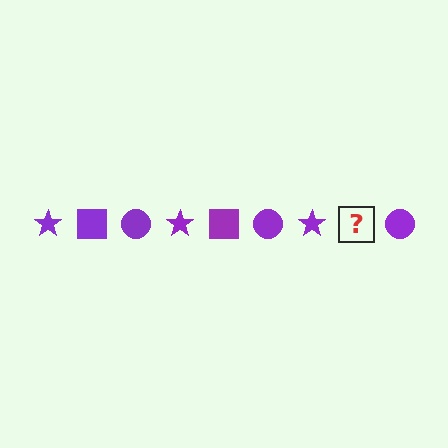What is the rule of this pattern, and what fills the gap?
The rule is that the pattern cycles through star, square, circle shapes in purple. The gap should be filled with a purple square.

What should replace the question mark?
The question mark should be replaced with a purple square.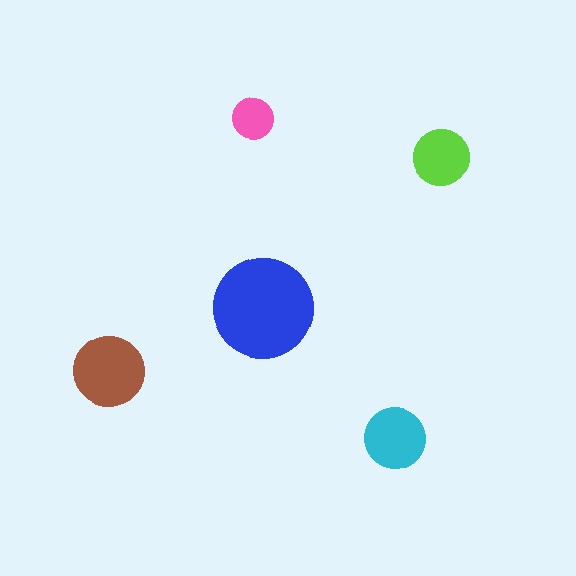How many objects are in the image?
There are 5 objects in the image.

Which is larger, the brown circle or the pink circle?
The brown one.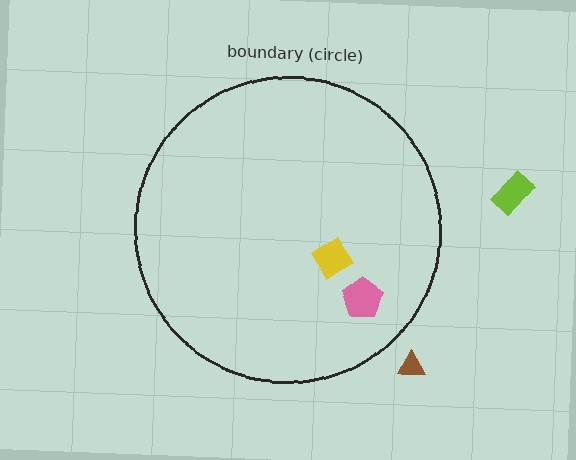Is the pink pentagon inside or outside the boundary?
Inside.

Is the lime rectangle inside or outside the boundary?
Outside.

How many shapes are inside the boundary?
2 inside, 2 outside.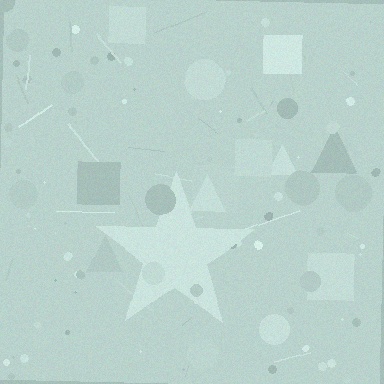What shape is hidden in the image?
A star is hidden in the image.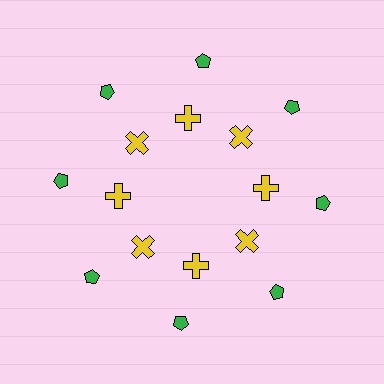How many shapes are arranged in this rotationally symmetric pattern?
There are 16 shapes, arranged in 8 groups of 2.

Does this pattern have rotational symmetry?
Yes, this pattern has 8-fold rotational symmetry. It looks the same after rotating 45 degrees around the center.